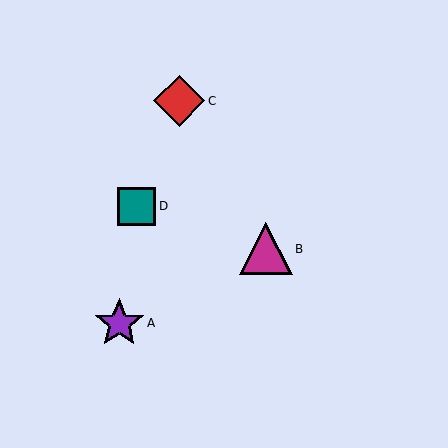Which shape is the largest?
The magenta triangle (labeled B) is the largest.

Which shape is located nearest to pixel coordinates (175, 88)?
The red diamond (labeled C) at (179, 101) is nearest to that location.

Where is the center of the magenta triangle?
The center of the magenta triangle is at (266, 249).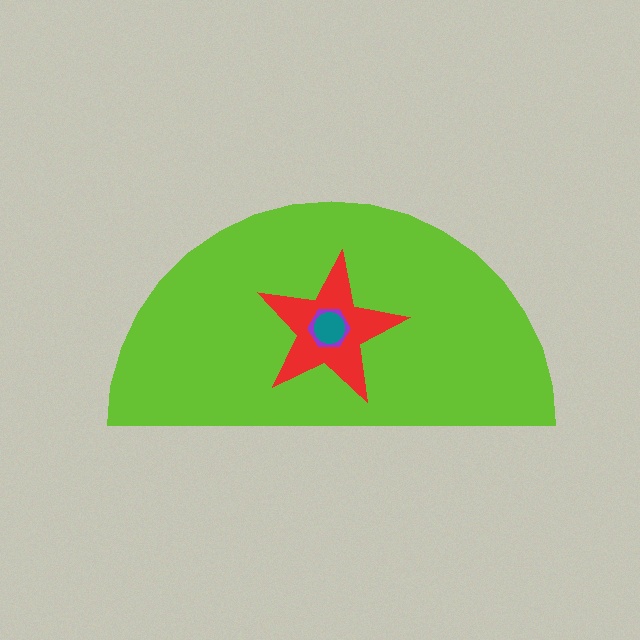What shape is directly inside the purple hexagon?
The teal circle.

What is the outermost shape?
The lime semicircle.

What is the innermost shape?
The teal circle.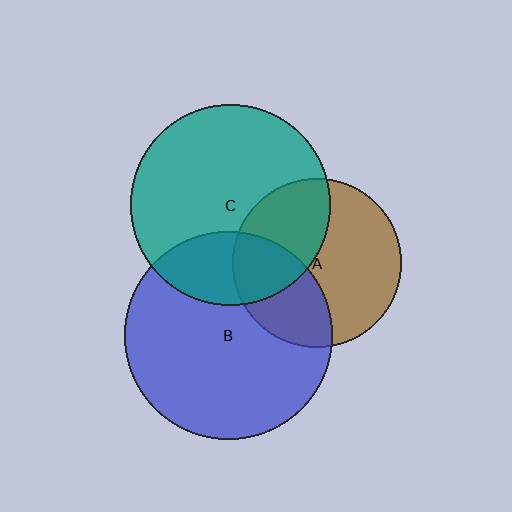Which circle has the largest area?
Circle B (blue).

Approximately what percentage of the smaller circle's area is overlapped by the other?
Approximately 35%.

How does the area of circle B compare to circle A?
Approximately 1.5 times.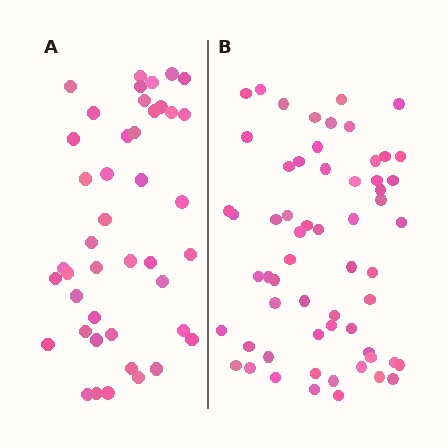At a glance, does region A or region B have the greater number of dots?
Region B (the right region) has more dots.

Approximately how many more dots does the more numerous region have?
Region B has approximately 15 more dots than region A.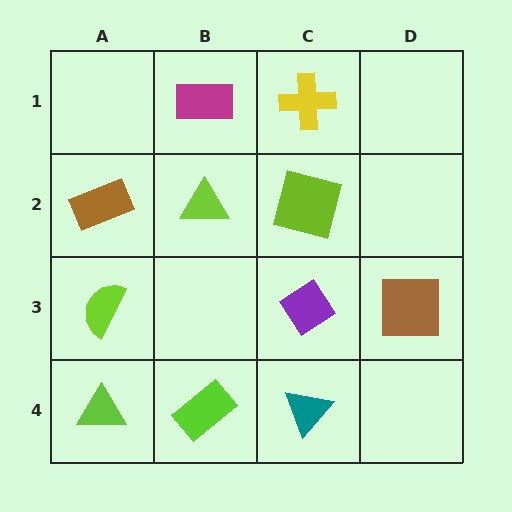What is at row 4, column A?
A lime triangle.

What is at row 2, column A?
A brown rectangle.